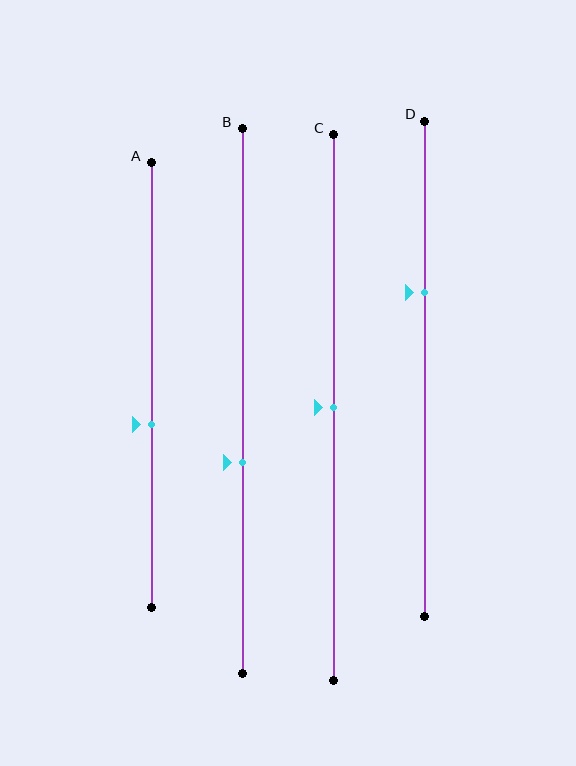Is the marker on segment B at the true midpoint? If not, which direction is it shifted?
No, the marker on segment B is shifted downward by about 11% of the segment length.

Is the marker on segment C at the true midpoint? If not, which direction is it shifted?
Yes, the marker on segment C is at the true midpoint.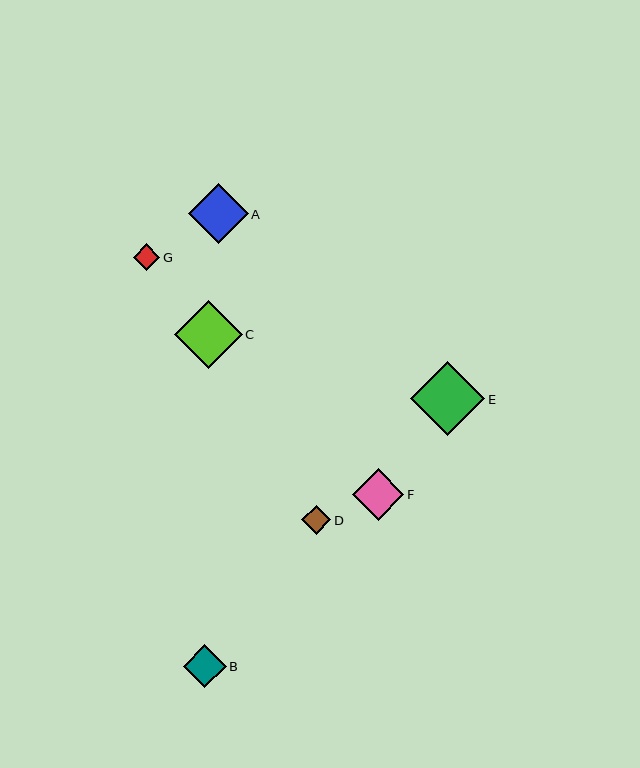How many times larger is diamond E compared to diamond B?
Diamond E is approximately 1.7 times the size of diamond B.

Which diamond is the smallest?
Diamond G is the smallest with a size of approximately 26 pixels.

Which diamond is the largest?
Diamond E is the largest with a size of approximately 74 pixels.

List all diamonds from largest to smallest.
From largest to smallest: E, C, A, F, B, D, G.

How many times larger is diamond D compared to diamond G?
Diamond D is approximately 1.1 times the size of diamond G.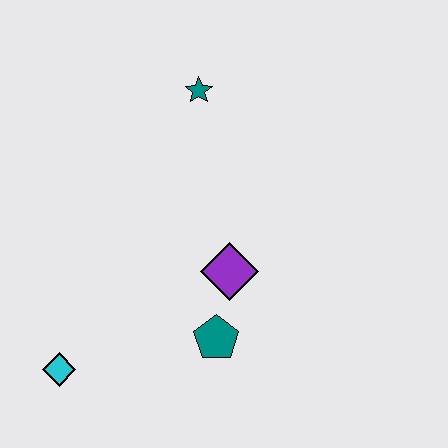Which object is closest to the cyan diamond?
The teal pentagon is closest to the cyan diamond.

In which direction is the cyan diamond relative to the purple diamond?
The cyan diamond is to the left of the purple diamond.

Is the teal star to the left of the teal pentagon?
Yes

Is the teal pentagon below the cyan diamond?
No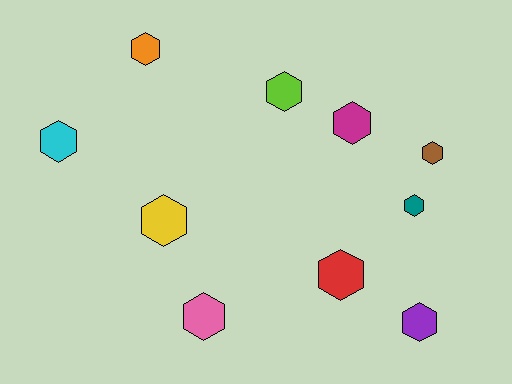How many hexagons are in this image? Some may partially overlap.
There are 10 hexagons.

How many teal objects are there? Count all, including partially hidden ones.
There is 1 teal object.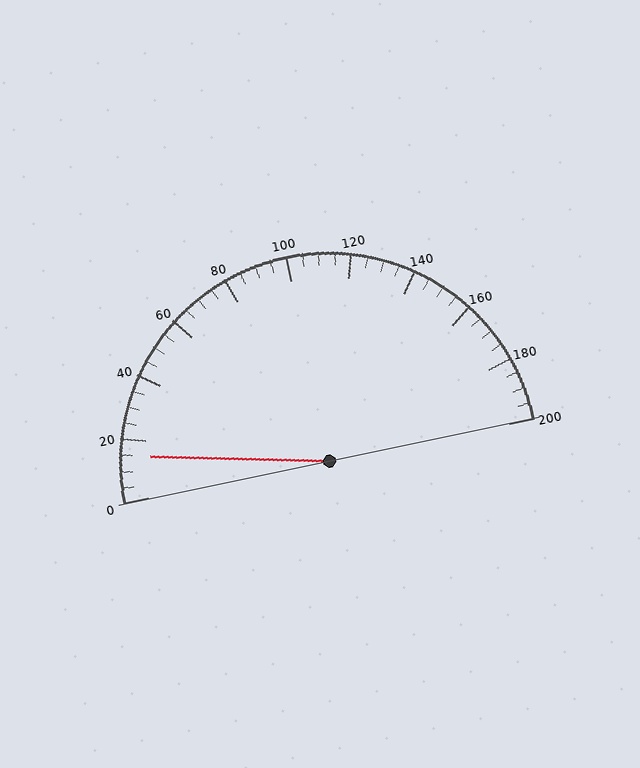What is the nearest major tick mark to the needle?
The nearest major tick mark is 20.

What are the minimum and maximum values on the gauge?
The gauge ranges from 0 to 200.